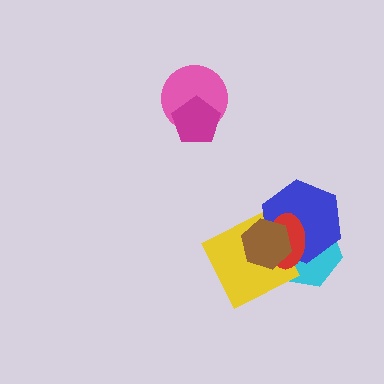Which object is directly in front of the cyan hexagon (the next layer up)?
The yellow square is directly in front of the cyan hexagon.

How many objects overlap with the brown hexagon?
4 objects overlap with the brown hexagon.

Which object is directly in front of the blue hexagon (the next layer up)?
The red ellipse is directly in front of the blue hexagon.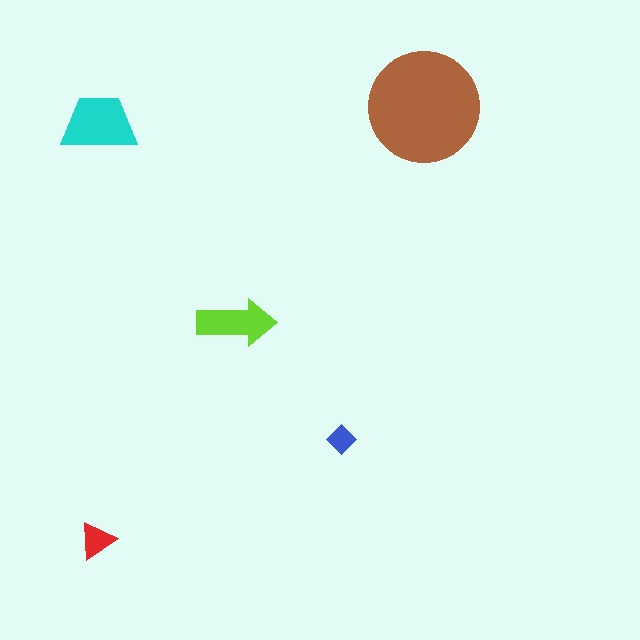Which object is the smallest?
The blue diamond.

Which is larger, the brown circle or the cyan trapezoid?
The brown circle.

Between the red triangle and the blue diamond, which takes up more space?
The red triangle.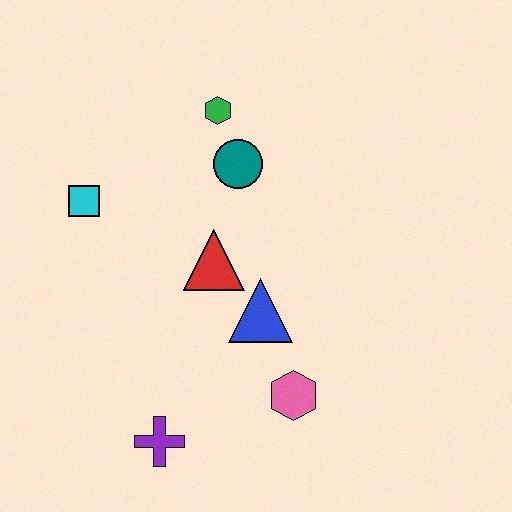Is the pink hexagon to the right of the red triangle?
Yes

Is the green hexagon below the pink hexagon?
No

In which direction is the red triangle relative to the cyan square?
The red triangle is to the right of the cyan square.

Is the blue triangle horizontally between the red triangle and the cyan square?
No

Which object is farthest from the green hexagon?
The purple cross is farthest from the green hexagon.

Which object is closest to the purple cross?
The pink hexagon is closest to the purple cross.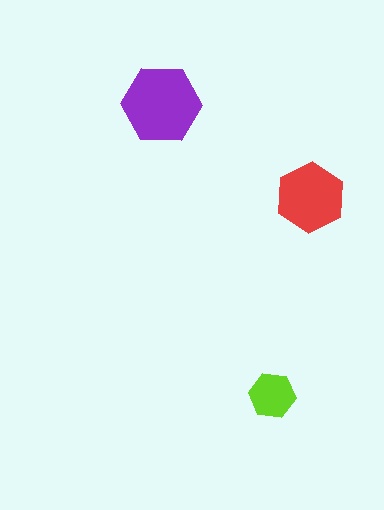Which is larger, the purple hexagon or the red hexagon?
The purple one.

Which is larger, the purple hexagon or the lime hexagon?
The purple one.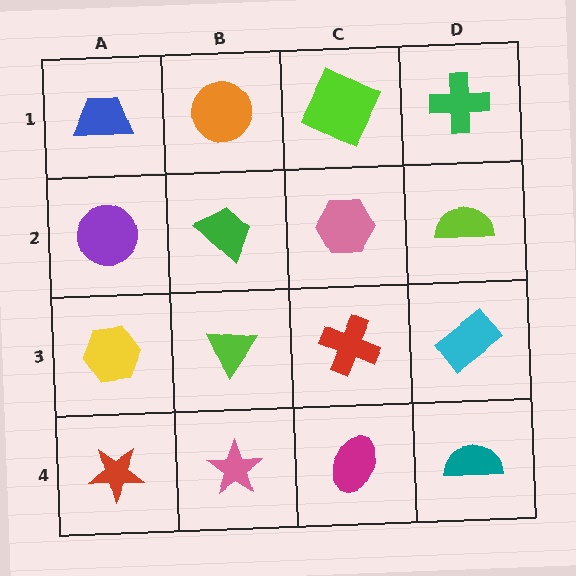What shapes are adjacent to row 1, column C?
A pink hexagon (row 2, column C), an orange circle (row 1, column B), a green cross (row 1, column D).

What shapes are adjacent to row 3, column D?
A lime semicircle (row 2, column D), a teal semicircle (row 4, column D), a red cross (row 3, column C).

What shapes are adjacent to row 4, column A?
A yellow hexagon (row 3, column A), a pink star (row 4, column B).